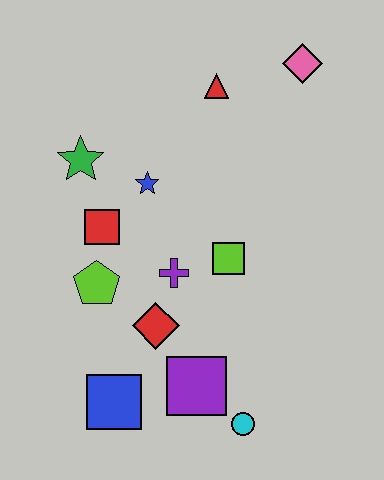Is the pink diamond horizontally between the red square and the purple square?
No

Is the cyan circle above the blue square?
No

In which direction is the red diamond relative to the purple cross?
The red diamond is below the purple cross.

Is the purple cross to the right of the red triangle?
No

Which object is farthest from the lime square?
The pink diamond is farthest from the lime square.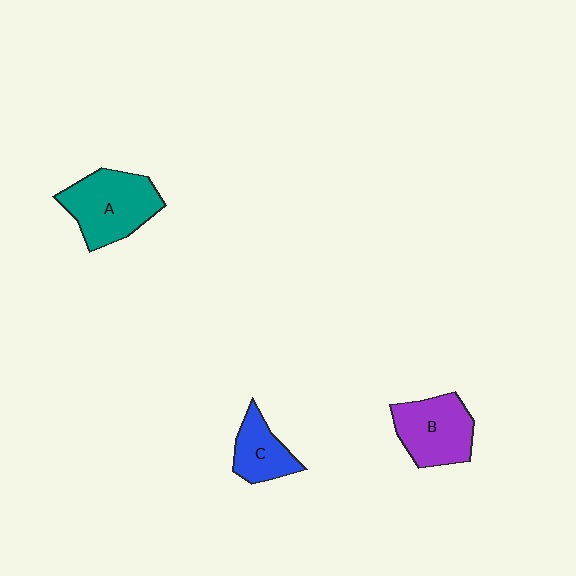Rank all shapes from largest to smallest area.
From largest to smallest: A (teal), B (purple), C (blue).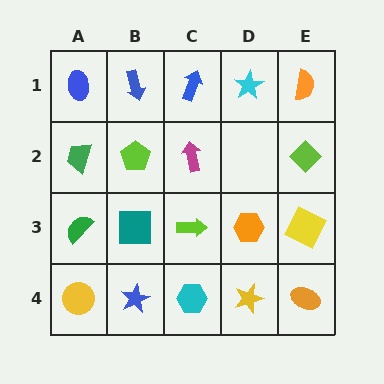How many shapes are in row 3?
5 shapes.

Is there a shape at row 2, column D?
No, that cell is empty.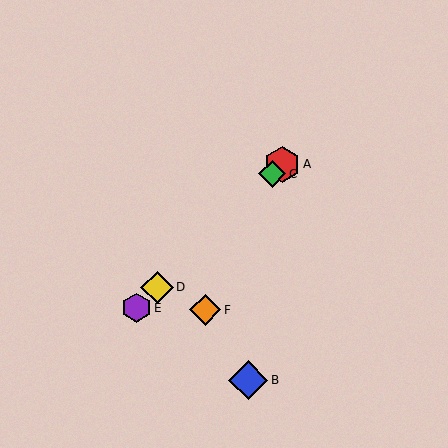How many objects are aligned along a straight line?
4 objects (A, C, D, E) are aligned along a straight line.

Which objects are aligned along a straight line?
Objects A, C, D, E are aligned along a straight line.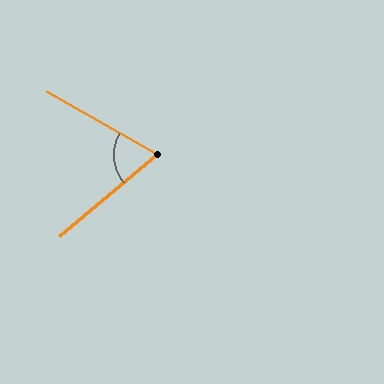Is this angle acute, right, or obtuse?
It is acute.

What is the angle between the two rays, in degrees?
Approximately 69 degrees.